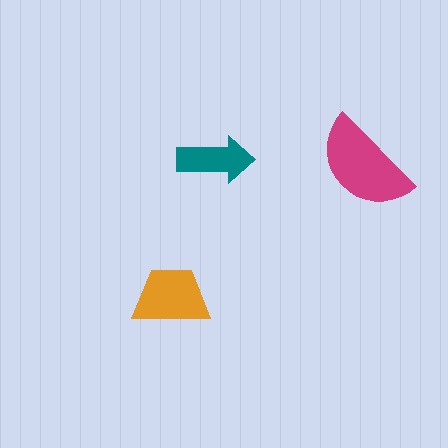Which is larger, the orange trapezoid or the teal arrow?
The orange trapezoid.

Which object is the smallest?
The teal arrow.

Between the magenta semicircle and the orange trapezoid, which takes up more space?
The magenta semicircle.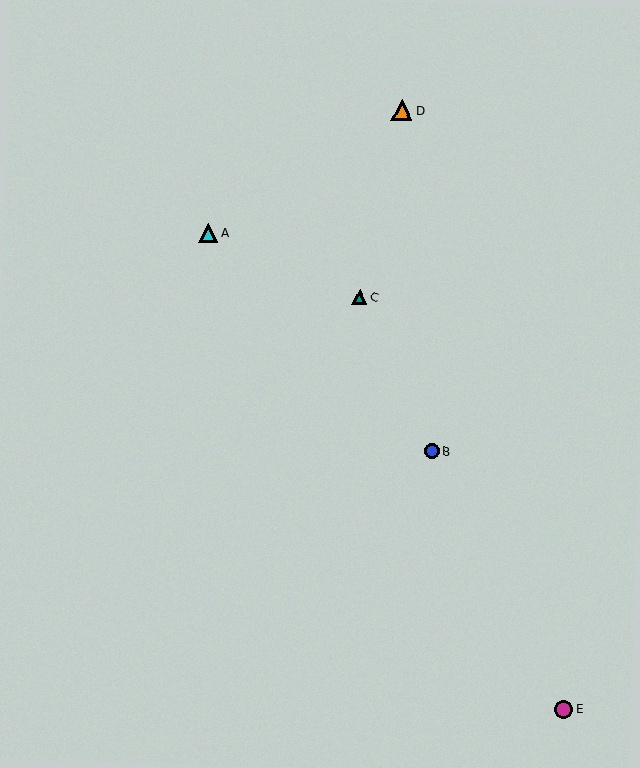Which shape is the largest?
The orange triangle (labeled D) is the largest.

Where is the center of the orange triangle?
The center of the orange triangle is at (402, 110).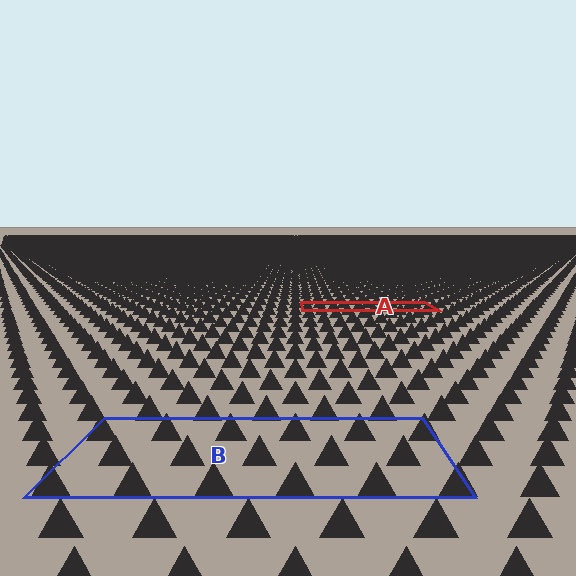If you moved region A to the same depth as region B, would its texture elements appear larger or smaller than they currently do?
They would appear larger. At a closer depth, the same texture elements are projected at a bigger on-screen size.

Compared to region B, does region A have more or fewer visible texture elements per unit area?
Region A has more texture elements per unit area — they are packed more densely because it is farther away.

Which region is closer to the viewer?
Region B is closer. The texture elements there are larger and more spread out.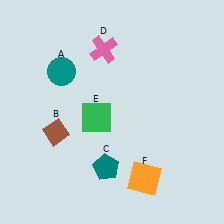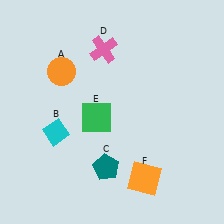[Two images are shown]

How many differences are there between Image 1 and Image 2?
There are 2 differences between the two images.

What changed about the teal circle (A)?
In Image 1, A is teal. In Image 2, it changed to orange.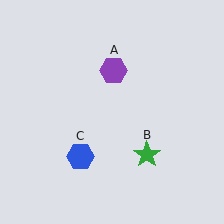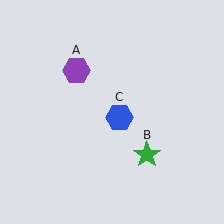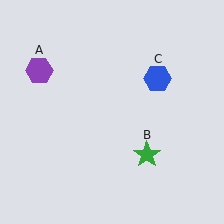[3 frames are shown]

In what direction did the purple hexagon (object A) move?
The purple hexagon (object A) moved left.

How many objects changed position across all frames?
2 objects changed position: purple hexagon (object A), blue hexagon (object C).